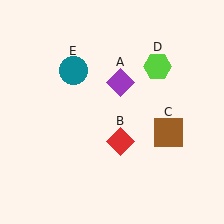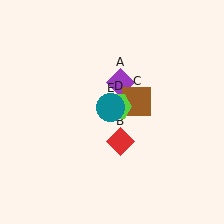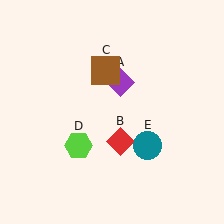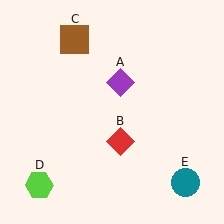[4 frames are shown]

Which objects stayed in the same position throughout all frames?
Purple diamond (object A) and red diamond (object B) remained stationary.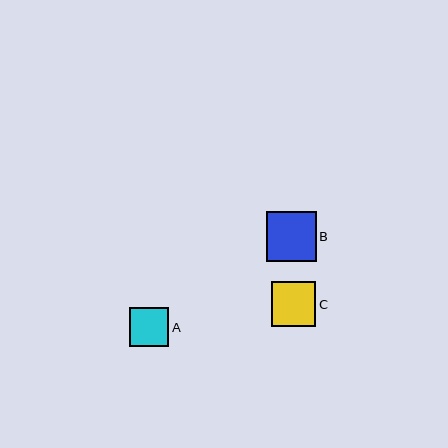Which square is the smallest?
Square A is the smallest with a size of approximately 39 pixels.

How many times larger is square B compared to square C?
Square B is approximately 1.1 times the size of square C.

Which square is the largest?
Square B is the largest with a size of approximately 50 pixels.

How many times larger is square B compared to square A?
Square B is approximately 1.3 times the size of square A.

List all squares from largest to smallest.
From largest to smallest: B, C, A.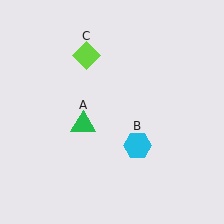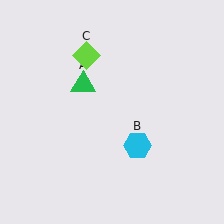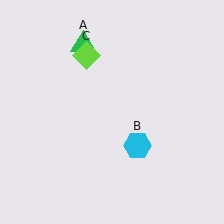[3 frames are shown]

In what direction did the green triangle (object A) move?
The green triangle (object A) moved up.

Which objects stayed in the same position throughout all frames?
Cyan hexagon (object B) and lime diamond (object C) remained stationary.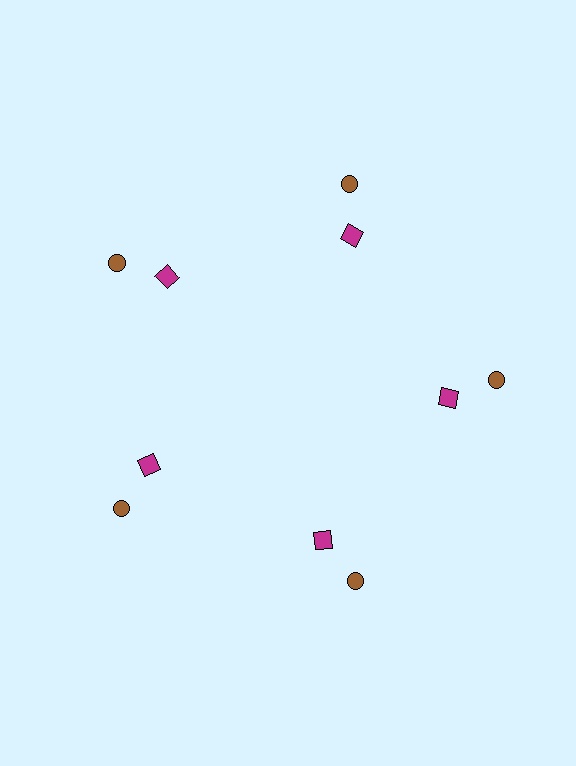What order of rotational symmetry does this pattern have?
This pattern has 5-fold rotational symmetry.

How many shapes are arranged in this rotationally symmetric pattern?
There are 10 shapes, arranged in 5 groups of 2.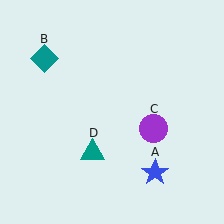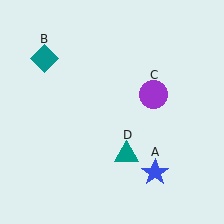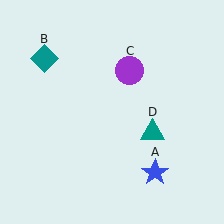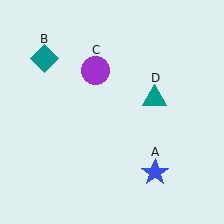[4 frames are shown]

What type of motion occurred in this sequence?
The purple circle (object C), teal triangle (object D) rotated counterclockwise around the center of the scene.